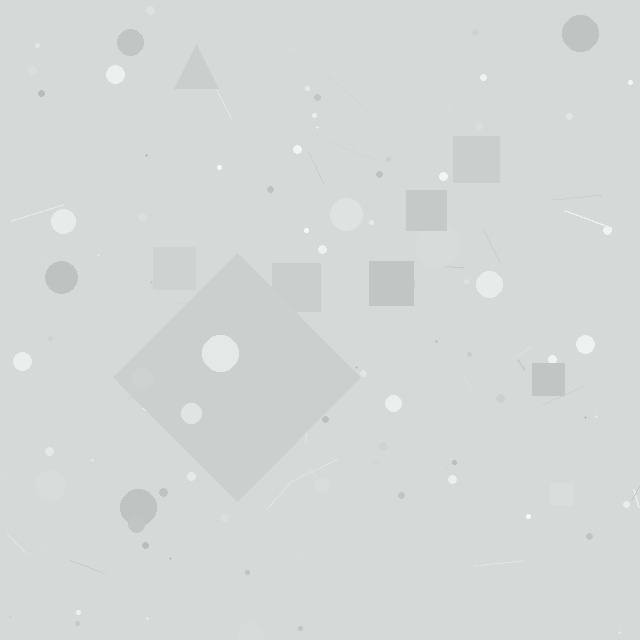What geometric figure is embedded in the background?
A diamond is embedded in the background.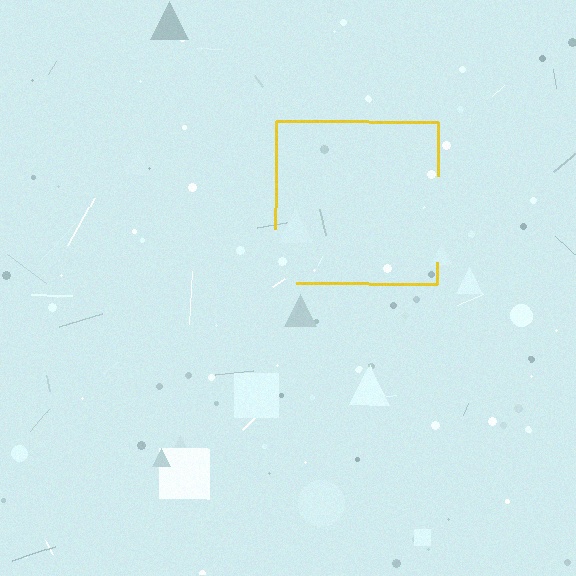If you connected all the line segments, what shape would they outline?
They would outline a square.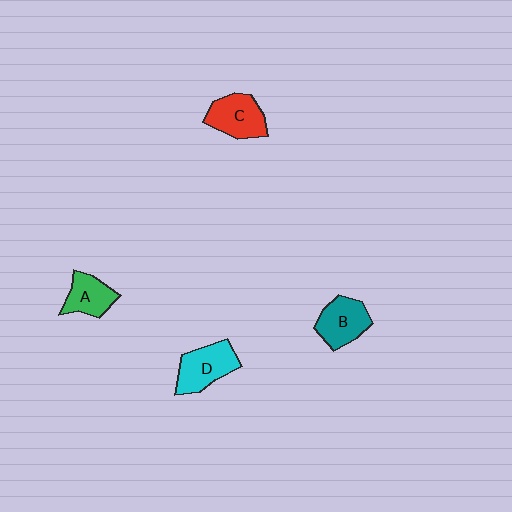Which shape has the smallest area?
Shape A (green).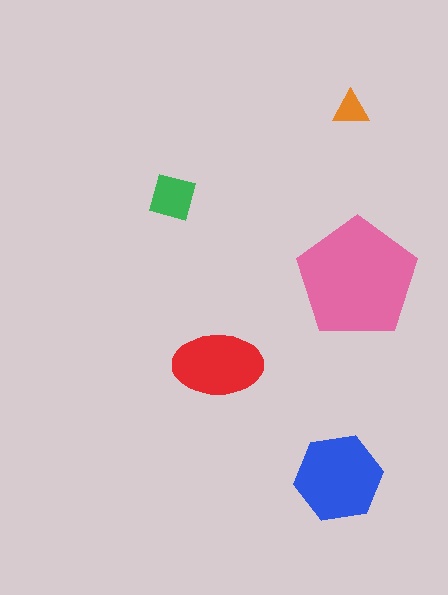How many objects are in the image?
There are 5 objects in the image.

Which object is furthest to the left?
The green square is leftmost.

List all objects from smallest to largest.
The orange triangle, the green square, the red ellipse, the blue hexagon, the pink pentagon.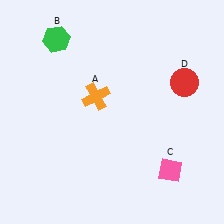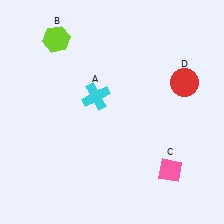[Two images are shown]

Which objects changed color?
A changed from orange to cyan. B changed from green to lime.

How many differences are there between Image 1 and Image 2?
There are 2 differences between the two images.